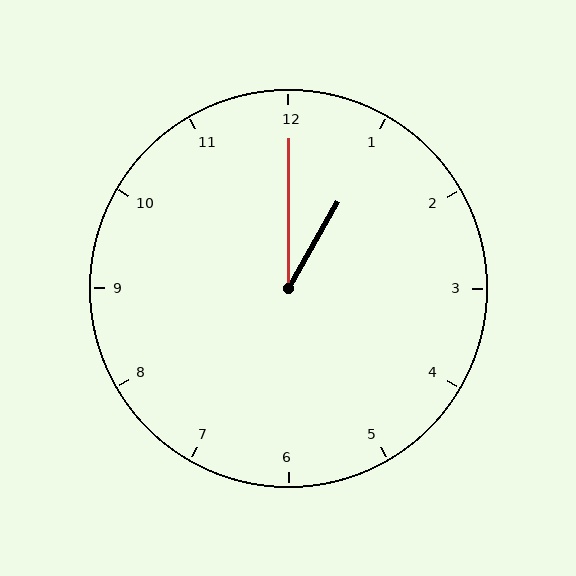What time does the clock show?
1:00.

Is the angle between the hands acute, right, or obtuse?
It is acute.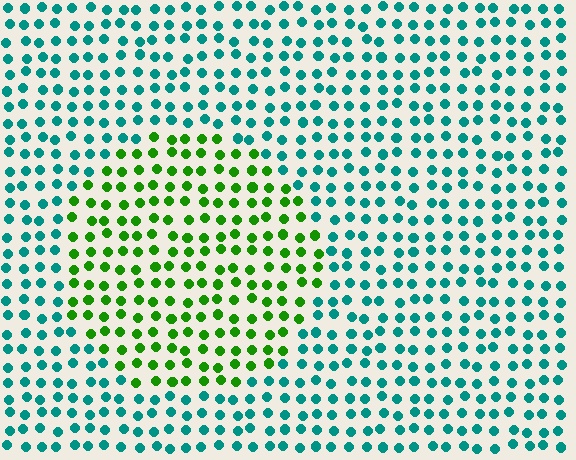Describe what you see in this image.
The image is filled with small teal elements in a uniform arrangement. A circle-shaped region is visible where the elements are tinted to a slightly different hue, forming a subtle color boundary.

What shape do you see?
I see a circle.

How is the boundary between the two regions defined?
The boundary is defined purely by a slight shift in hue (about 63 degrees). Spacing, size, and orientation are identical on both sides.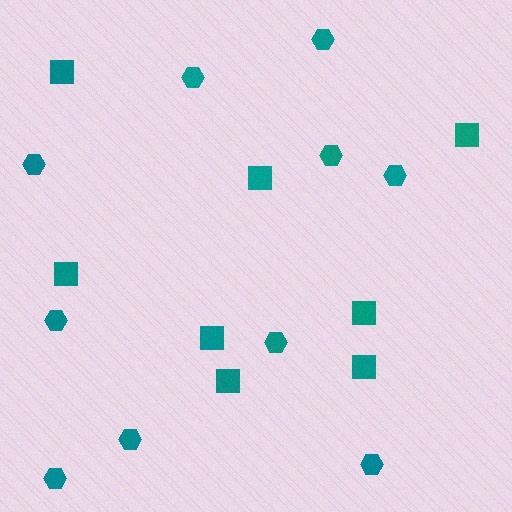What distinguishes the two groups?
There are 2 groups: one group of squares (8) and one group of hexagons (10).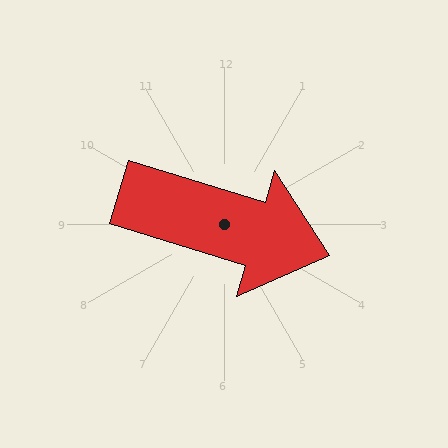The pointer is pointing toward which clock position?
Roughly 4 o'clock.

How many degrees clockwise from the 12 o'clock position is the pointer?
Approximately 107 degrees.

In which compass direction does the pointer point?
East.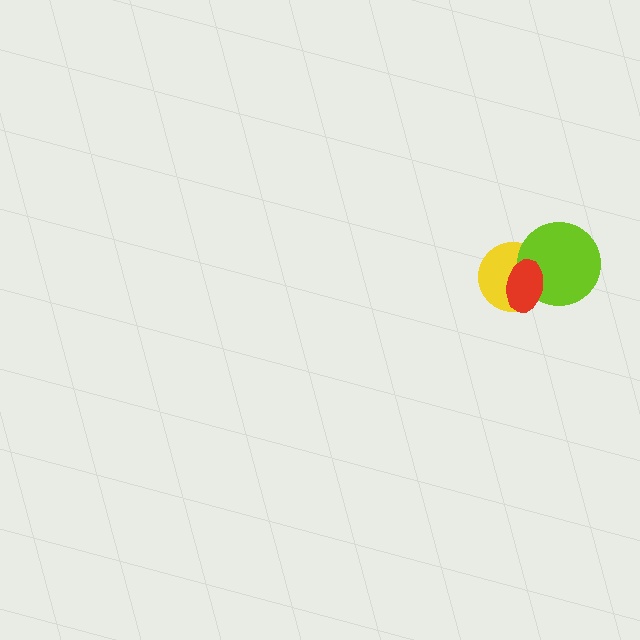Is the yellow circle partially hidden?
Yes, it is partially covered by another shape.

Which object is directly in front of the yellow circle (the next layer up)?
The lime circle is directly in front of the yellow circle.